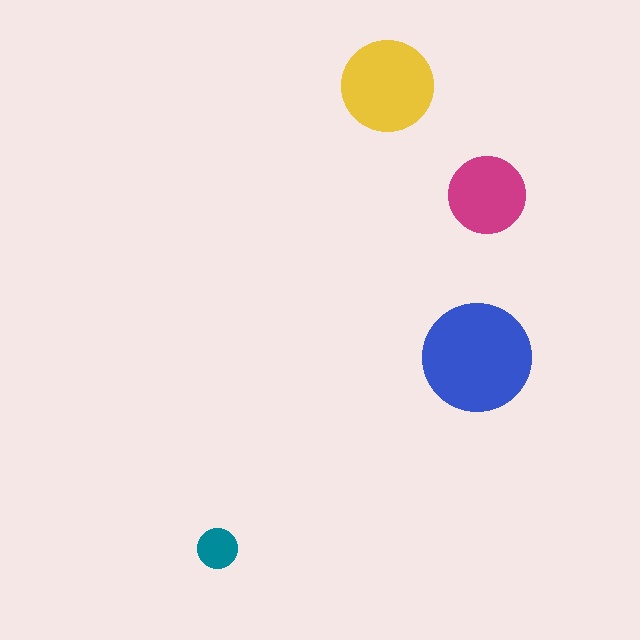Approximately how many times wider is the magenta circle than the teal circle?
About 2 times wider.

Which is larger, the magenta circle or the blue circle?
The blue one.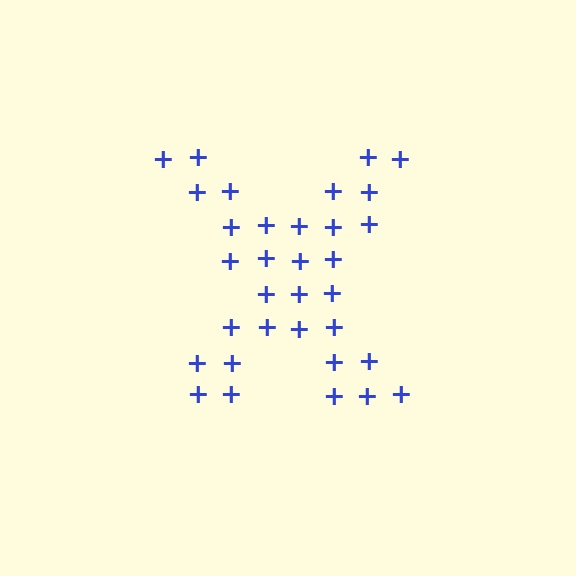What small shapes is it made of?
It is made of small plus signs.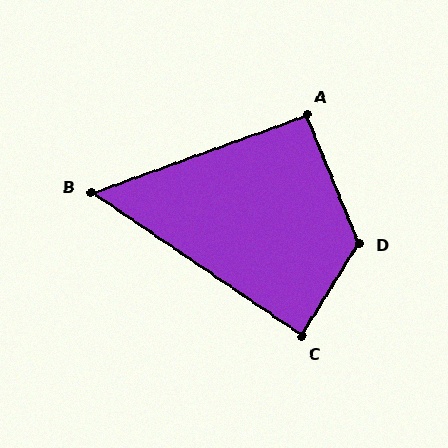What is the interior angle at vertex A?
Approximately 93 degrees (approximately right).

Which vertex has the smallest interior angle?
B, at approximately 54 degrees.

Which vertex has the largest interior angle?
D, at approximately 126 degrees.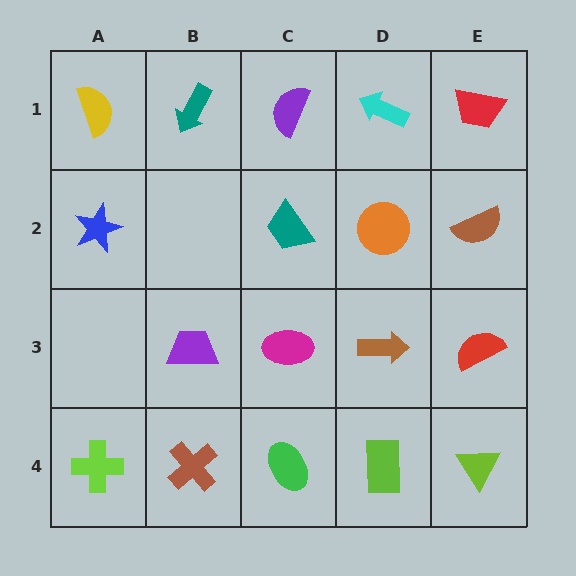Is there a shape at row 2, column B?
No, that cell is empty.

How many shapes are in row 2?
4 shapes.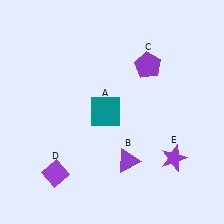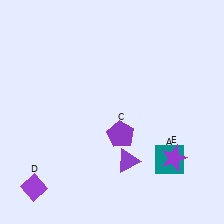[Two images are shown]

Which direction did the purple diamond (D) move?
The purple diamond (D) moved left.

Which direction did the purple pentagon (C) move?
The purple pentagon (C) moved down.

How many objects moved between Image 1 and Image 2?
3 objects moved between the two images.